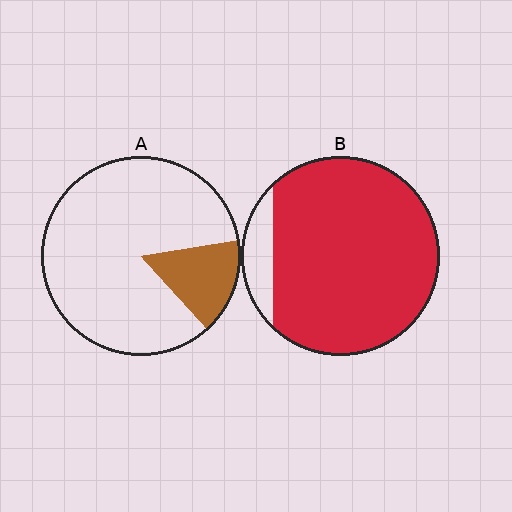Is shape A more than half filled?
No.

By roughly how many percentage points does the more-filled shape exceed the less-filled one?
By roughly 75 percentage points (B over A).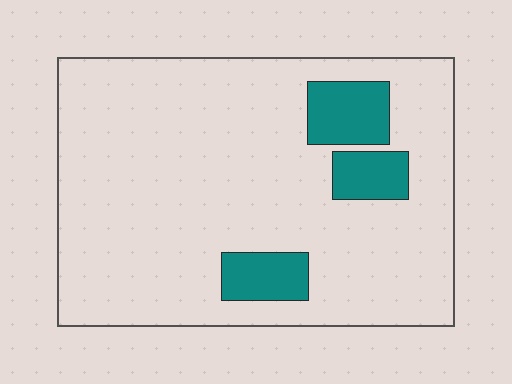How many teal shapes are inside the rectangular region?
3.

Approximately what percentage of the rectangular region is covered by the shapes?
Approximately 10%.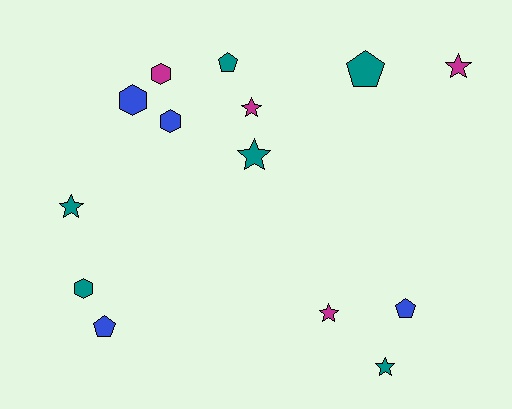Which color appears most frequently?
Teal, with 6 objects.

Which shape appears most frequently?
Star, with 6 objects.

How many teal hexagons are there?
There is 1 teal hexagon.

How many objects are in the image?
There are 14 objects.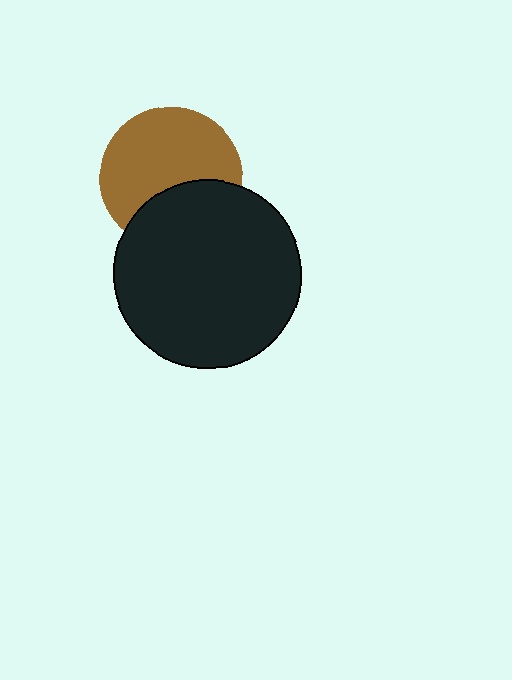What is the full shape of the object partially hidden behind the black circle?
The partially hidden object is a brown circle.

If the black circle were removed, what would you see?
You would see the complete brown circle.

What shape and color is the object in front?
The object in front is a black circle.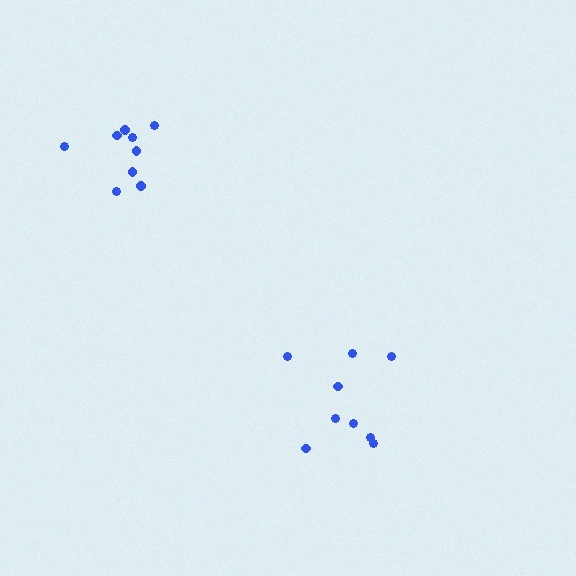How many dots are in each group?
Group 1: 9 dots, Group 2: 9 dots (18 total).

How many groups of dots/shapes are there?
There are 2 groups.